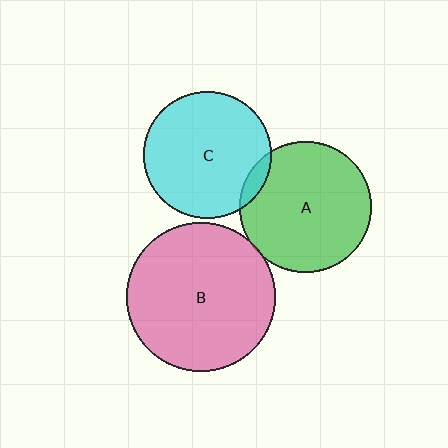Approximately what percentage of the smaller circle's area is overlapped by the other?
Approximately 5%.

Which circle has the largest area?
Circle B (pink).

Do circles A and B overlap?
Yes.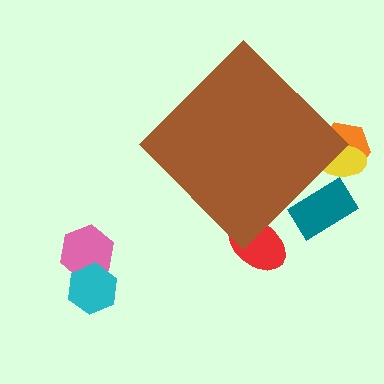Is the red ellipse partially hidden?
Yes, the red ellipse is partially hidden behind the brown diamond.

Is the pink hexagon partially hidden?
No, the pink hexagon is fully visible.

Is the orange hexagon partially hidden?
Yes, the orange hexagon is partially hidden behind the brown diamond.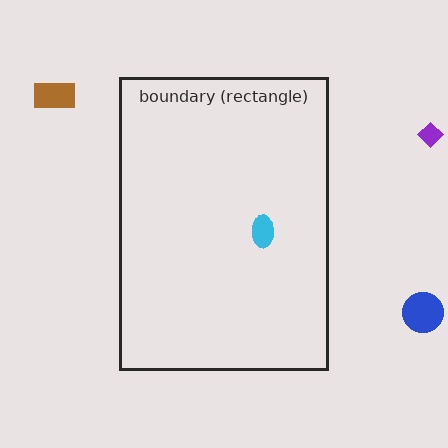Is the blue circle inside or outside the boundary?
Outside.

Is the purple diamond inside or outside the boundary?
Outside.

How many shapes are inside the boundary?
1 inside, 3 outside.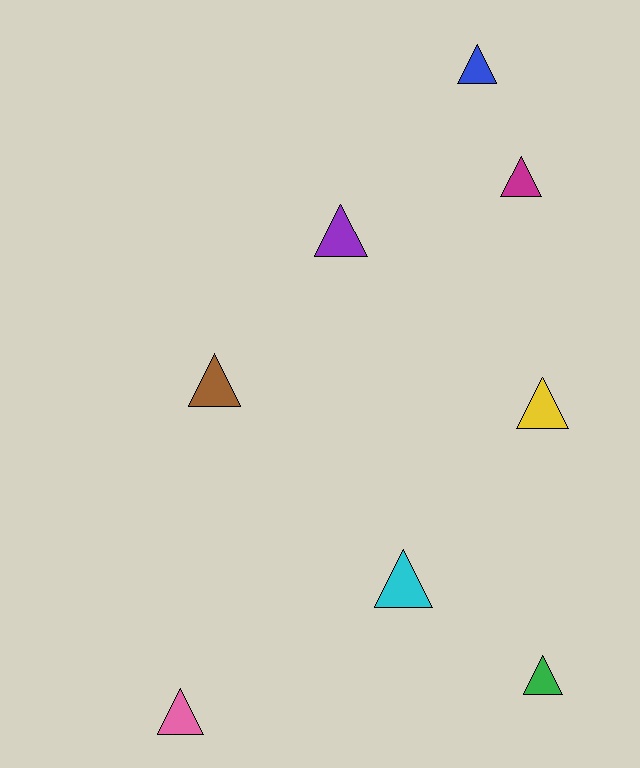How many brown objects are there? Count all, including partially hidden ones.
There is 1 brown object.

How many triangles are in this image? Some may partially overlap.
There are 8 triangles.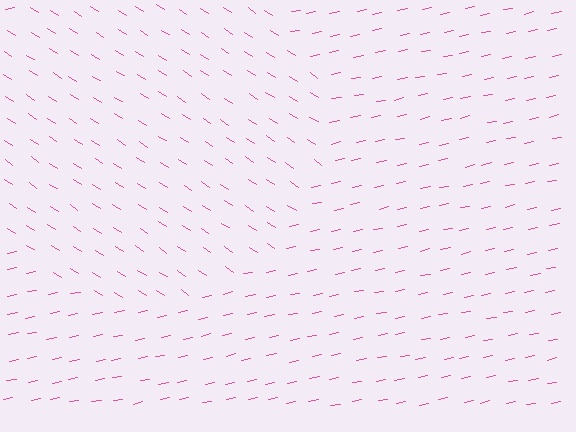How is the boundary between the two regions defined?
The boundary is defined purely by a change in line orientation (approximately 45 degrees difference). All lines are the same color and thickness.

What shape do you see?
I see a circle.